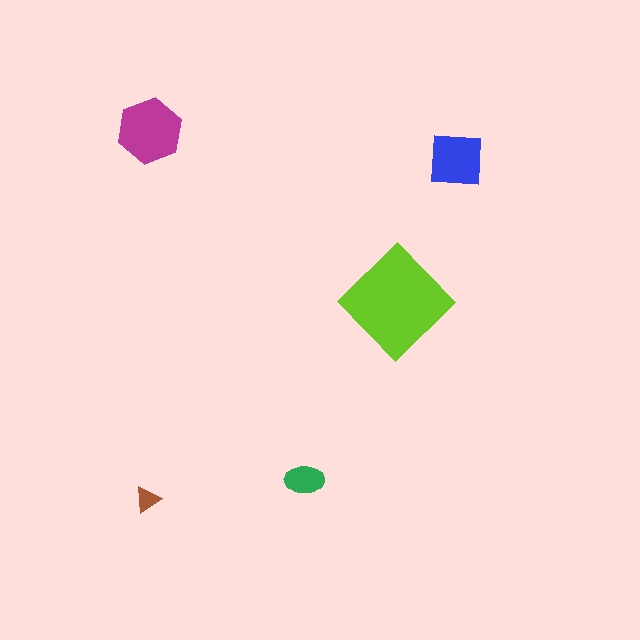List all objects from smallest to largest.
The brown triangle, the green ellipse, the blue square, the magenta hexagon, the lime diamond.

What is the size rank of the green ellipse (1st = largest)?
4th.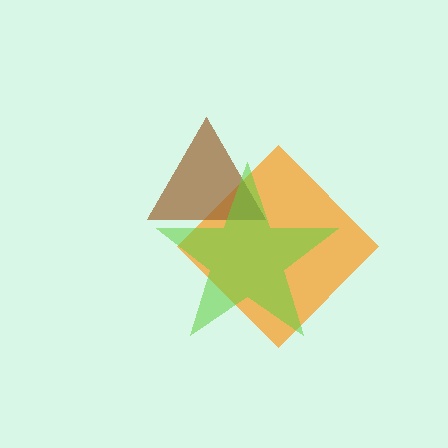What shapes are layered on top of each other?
The layered shapes are: an orange diamond, a brown triangle, a lime star.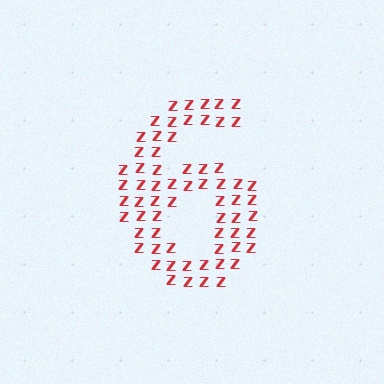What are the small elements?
The small elements are letter Z's.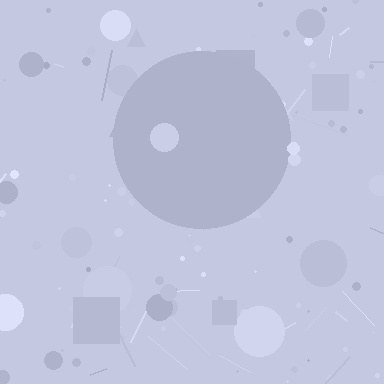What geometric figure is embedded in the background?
A circle is embedded in the background.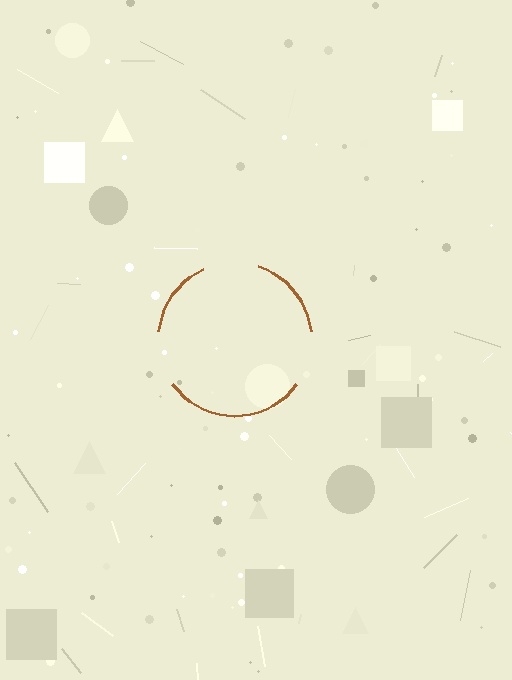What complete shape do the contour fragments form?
The contour fragments form a circle.